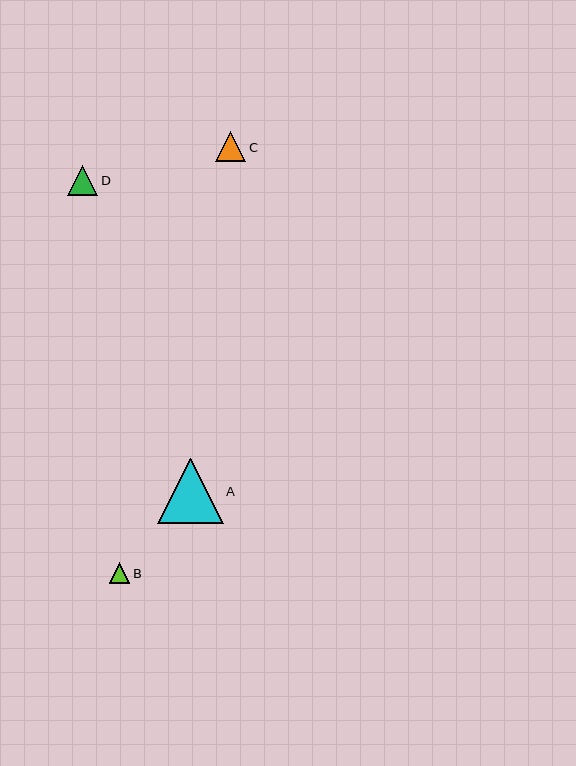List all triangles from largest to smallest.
From largest to smallest: A, D, C, B.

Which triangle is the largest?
Triangle A is the largest with a size of approximately 66 pixels.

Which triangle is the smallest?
Triangle B is the smallest with a size of approximately 21 pixels.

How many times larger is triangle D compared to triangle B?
Triangle D is approximately 1.5 times the size of triangle B.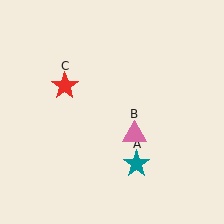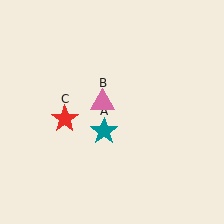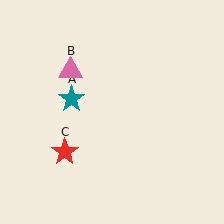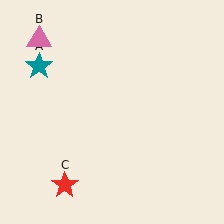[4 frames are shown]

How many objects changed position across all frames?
3 objects changed position: teal star (object A), pink triangle (object B), red star (object C).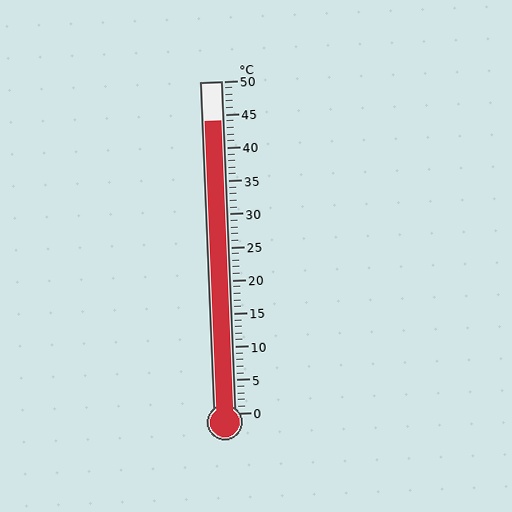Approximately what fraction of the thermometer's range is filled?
The thermometer is filled to approximately 90% of its range.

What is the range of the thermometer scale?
The thermometer scale ranges from 0°C to 50°C.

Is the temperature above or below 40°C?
The temperature is above 40°C.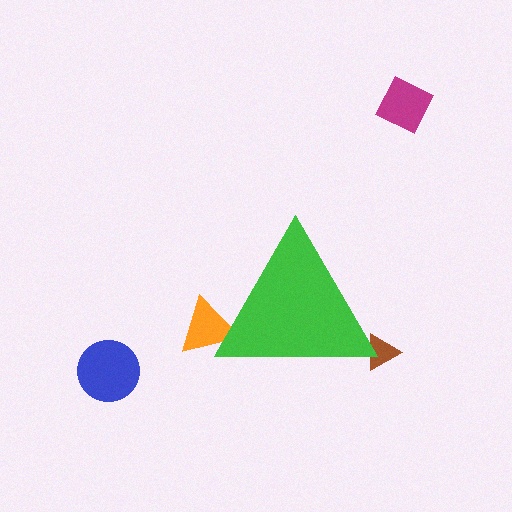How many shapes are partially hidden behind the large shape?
2 shapes are partially hidden.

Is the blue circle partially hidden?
No, the blue circle is fully visible.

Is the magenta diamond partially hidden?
No, the magenta diamond is fully visible.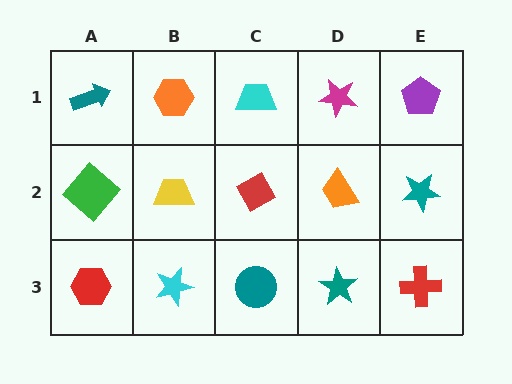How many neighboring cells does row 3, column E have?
2.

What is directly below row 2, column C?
A teal circle.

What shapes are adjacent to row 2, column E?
A purple pentagon (row 1, column E), a red cross (row 3, column E), an orange trapezoid (row 2, column D).